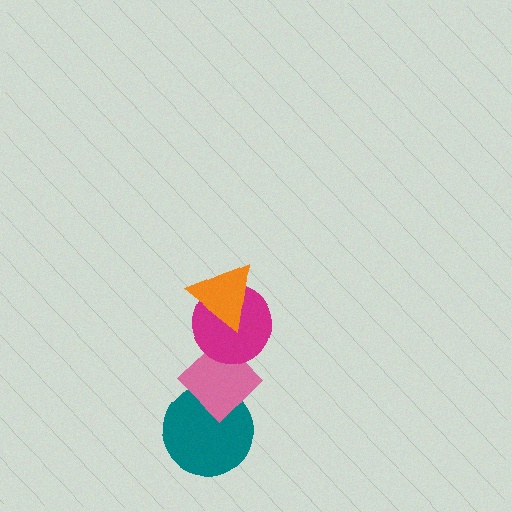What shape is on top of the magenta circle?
The orange triangle is on top of the magenta circle.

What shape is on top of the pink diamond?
The magenta circle is on top of the pink diamond.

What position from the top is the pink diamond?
The pink diamond is 3rd from the top.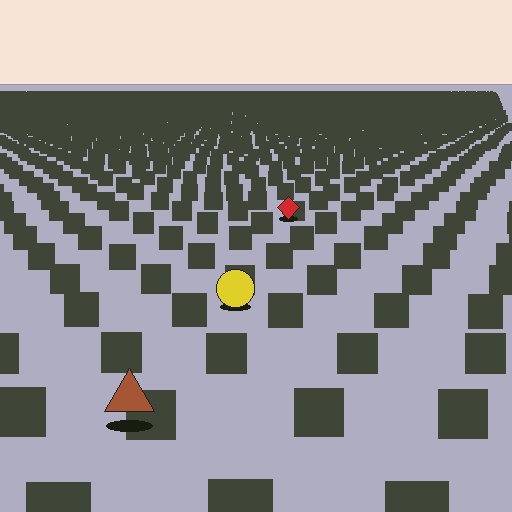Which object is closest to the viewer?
The brown triangle is closest. The texture marks near it are larger and more spread out.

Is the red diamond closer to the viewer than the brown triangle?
No. The brown triangle is closer — you can tell from the texture gradient: the ground texture is coarser near it.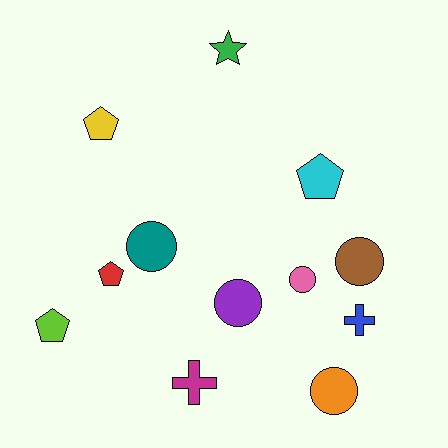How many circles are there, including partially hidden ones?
There are 5 circles.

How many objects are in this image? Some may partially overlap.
There are 12 objects.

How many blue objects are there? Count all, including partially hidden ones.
There is 1 blue object.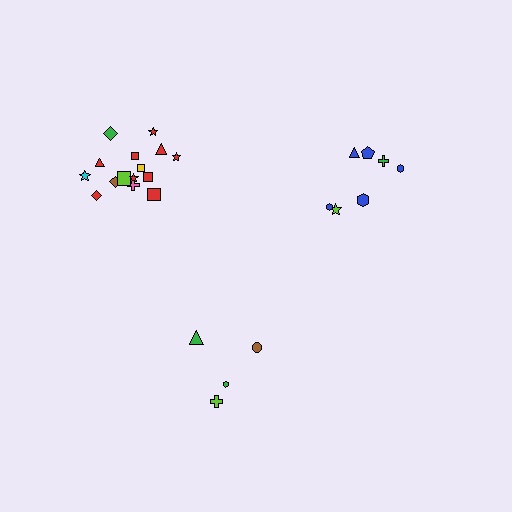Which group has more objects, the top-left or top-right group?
The top-left group.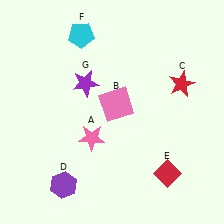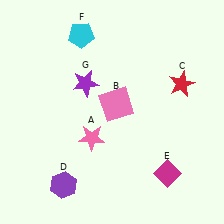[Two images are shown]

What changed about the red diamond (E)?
In Image 1, E is red. In Image 2, it changed to magenta.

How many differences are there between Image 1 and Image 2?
There is 1 difference between the two images.